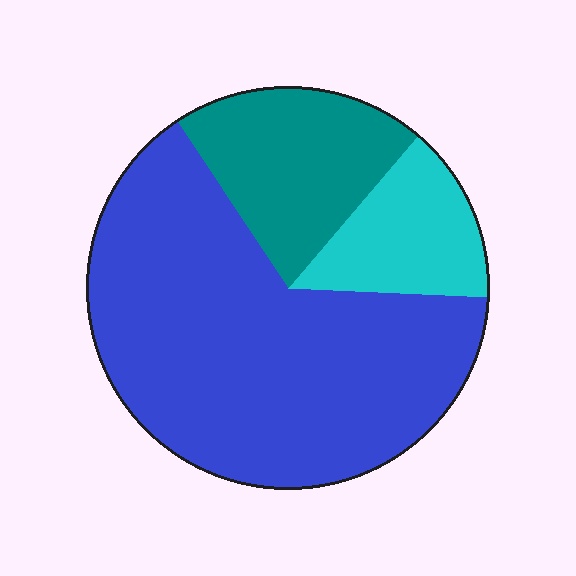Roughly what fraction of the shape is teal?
Teal covers around 20% of the shape.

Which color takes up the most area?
Blue, at roughly 65%.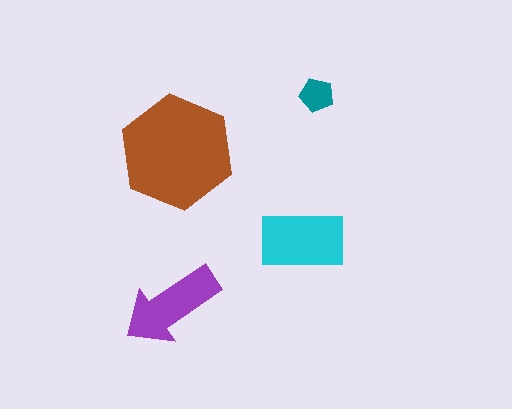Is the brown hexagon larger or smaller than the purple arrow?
Larger.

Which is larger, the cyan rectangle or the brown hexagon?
The brown hexagon.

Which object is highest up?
The teal pentagon is topmost.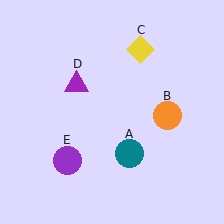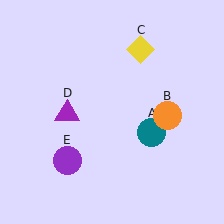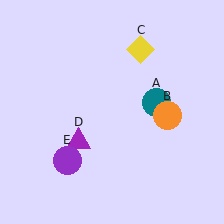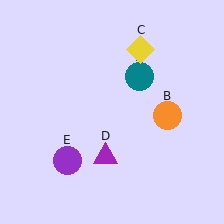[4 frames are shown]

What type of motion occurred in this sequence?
The teal circle (object A), purple triangle (object D) rotated counterclockwise around the center of the scene.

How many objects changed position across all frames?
2 objects changed position: teal circle (object A), purple triangle (object D).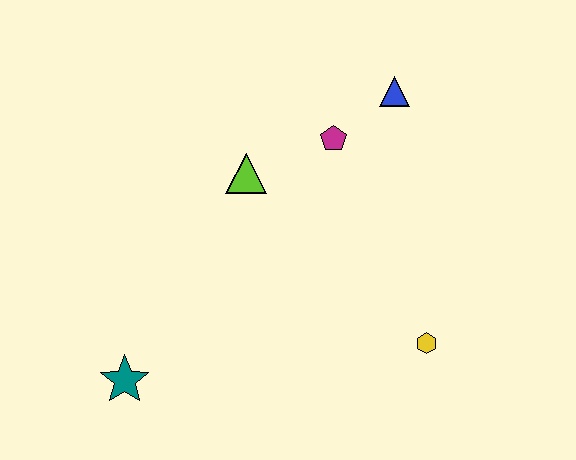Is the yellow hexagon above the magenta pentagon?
No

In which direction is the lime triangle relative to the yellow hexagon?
The lime triangle is to the left of the yellow hexagon.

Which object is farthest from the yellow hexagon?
The teal star is farthest from the yellow hexagon.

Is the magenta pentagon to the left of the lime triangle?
No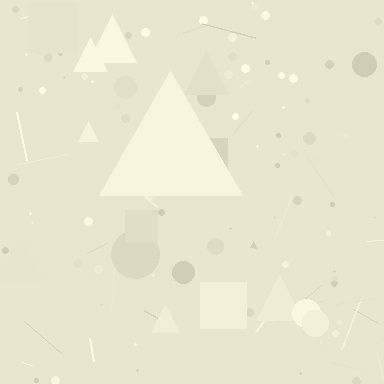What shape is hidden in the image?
A triangle is hidden in the image.